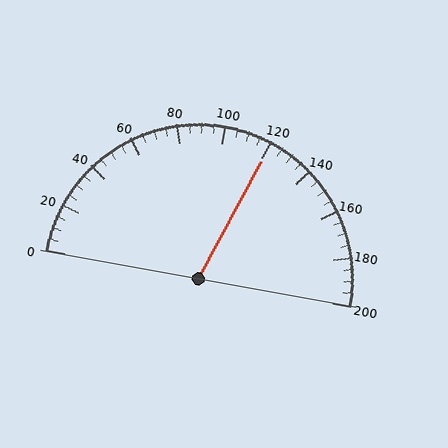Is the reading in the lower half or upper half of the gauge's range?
The reading is in the upper half of the range (0 to 200).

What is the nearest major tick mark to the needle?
The nearest major tick mark is 120.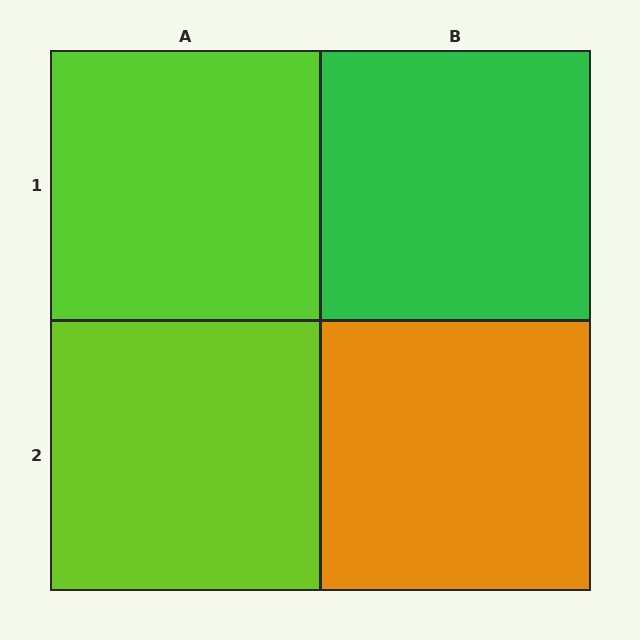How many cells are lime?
2 cells are lime.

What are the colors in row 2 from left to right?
Lime, orange.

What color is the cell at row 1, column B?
Green.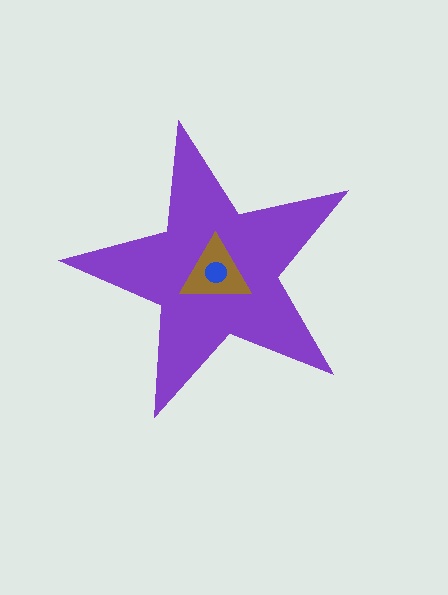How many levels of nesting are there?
3.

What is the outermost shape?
The purple star.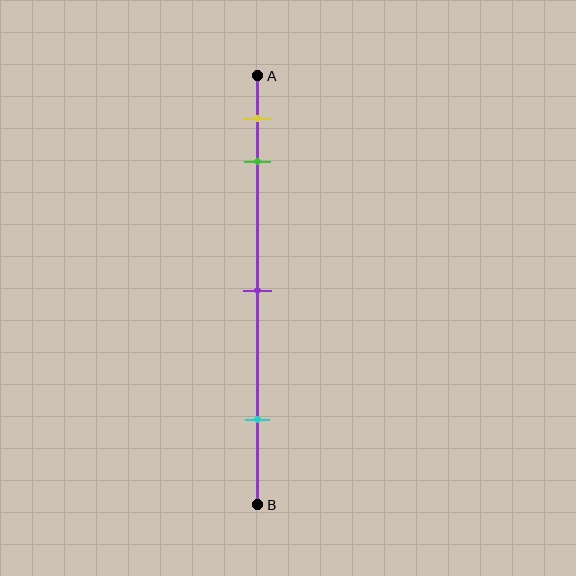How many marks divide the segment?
There are 4 marks dividing the segment.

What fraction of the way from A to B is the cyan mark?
The cyan mark is approximately 80% (0.8) of the way from A to B.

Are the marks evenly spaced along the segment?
No, the marks are not evenly spaced.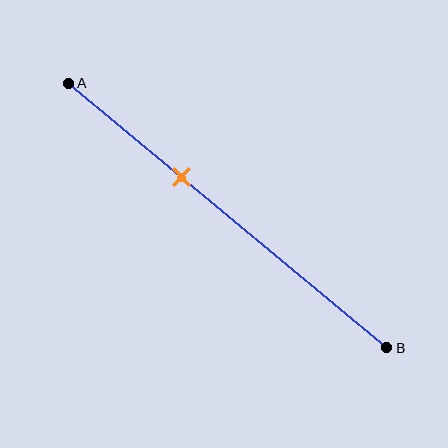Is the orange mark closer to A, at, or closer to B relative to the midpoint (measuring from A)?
The orange mark is closer to point A than the midpoint of segment AB.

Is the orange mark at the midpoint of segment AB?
No, the mark is at about 35% from A, not at the 50% midpoint.